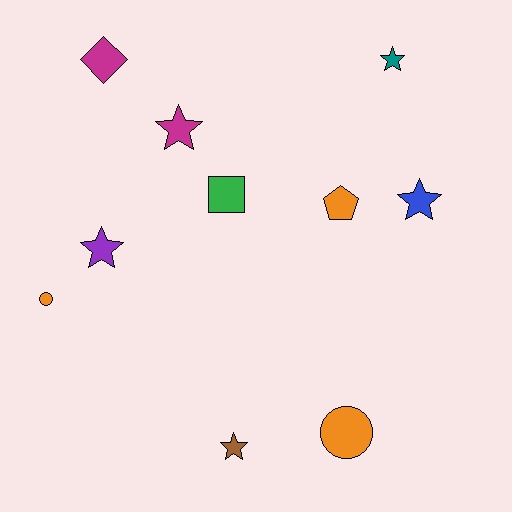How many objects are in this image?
There are 10 objects.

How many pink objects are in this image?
There are no pink objects.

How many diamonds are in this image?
There is 1 diamond.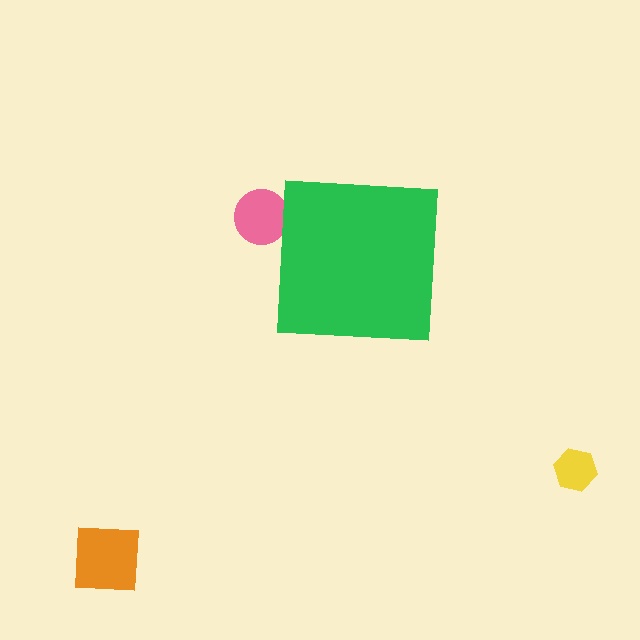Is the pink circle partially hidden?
Yes, the pink circle is partially hidden behind the green square.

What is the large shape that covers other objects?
A green square.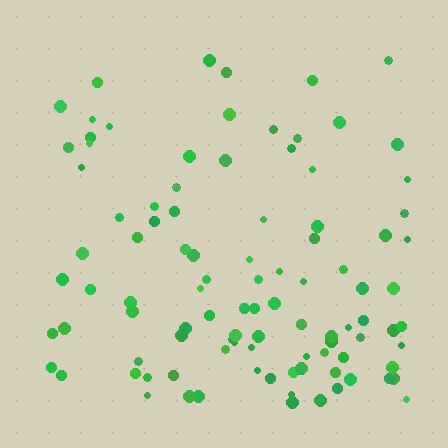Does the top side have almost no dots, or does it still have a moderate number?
Still a moderate number, just noticeably fewer than the bottom.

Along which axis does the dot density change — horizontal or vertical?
Vertical.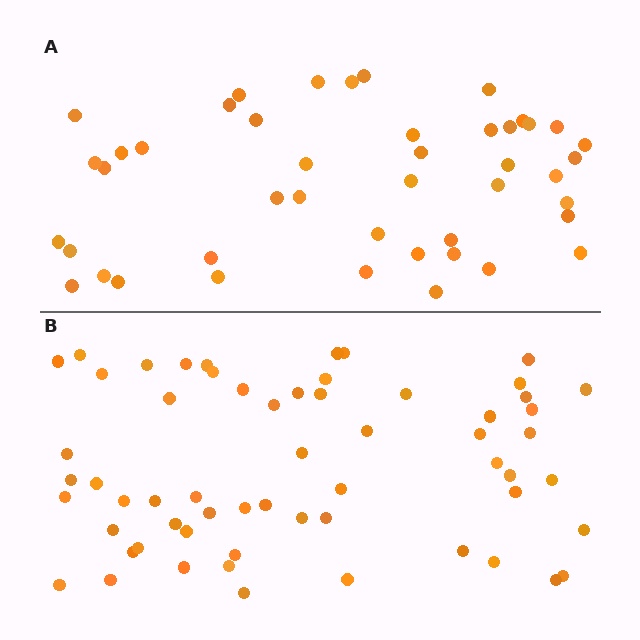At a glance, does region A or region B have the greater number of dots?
Region B (the bottom region) has more dots.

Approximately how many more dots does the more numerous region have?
Region B has approximately 15 more dots than region A.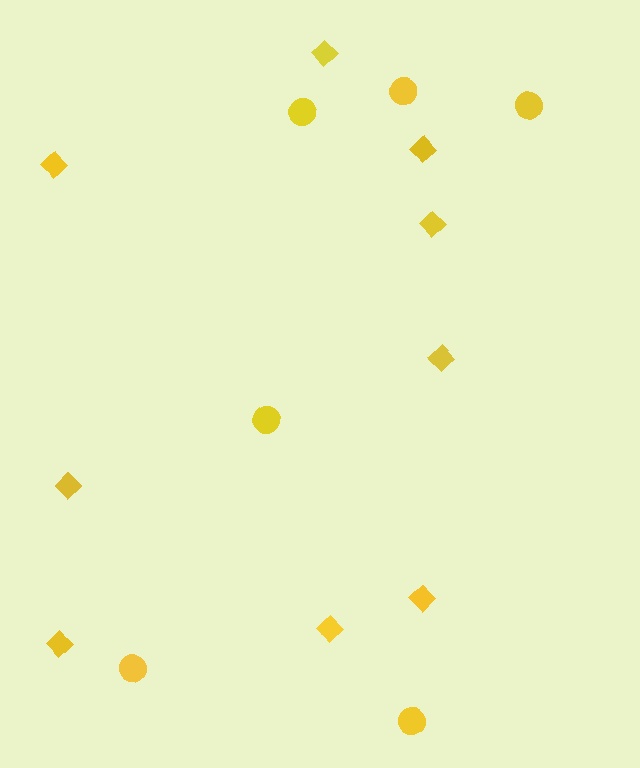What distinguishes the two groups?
There are 2 groups: one group of diamonds (9) and one group of circles (6).